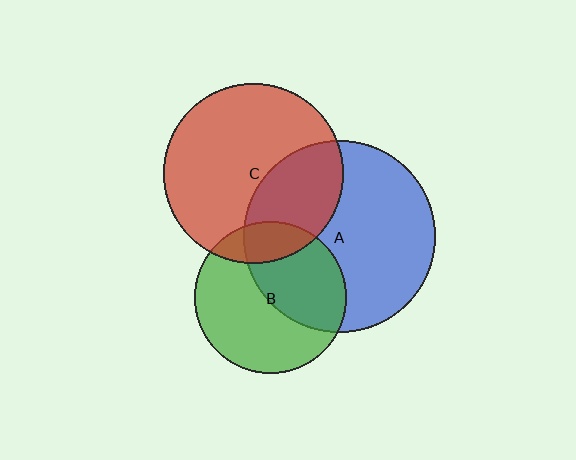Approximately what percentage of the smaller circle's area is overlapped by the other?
Approximately 45%.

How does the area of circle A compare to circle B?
Approximately 1.6 times.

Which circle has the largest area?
Circle A (blue).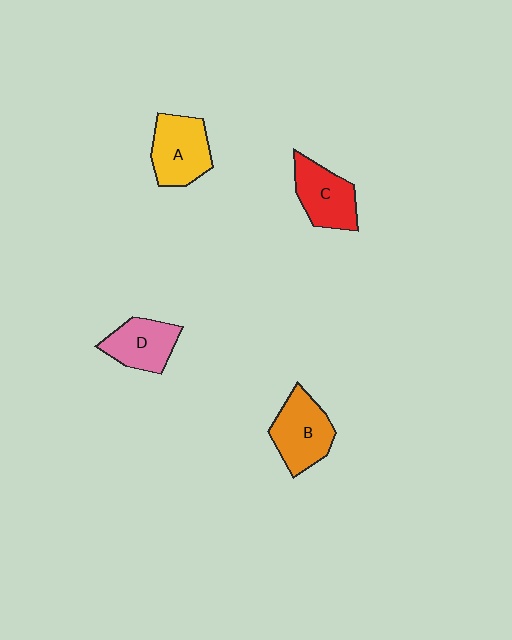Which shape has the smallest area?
Shape D (pink).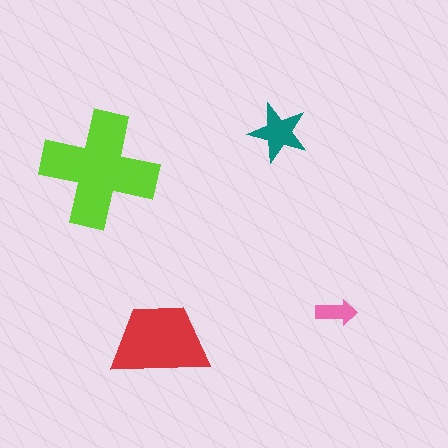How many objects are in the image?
There are 4 objects in the image.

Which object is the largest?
The lime cross.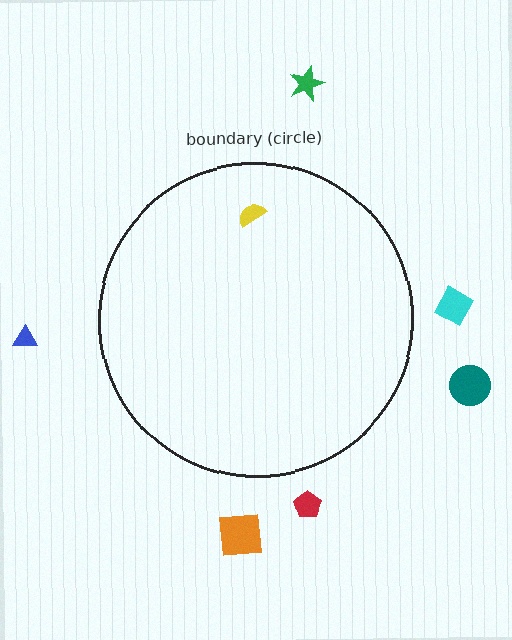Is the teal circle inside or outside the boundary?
Outside.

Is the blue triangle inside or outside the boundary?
Outside.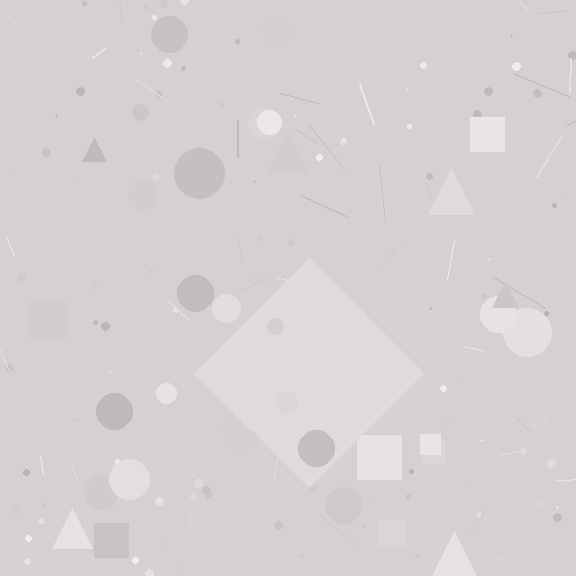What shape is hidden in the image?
A diamond is hidden in the image.